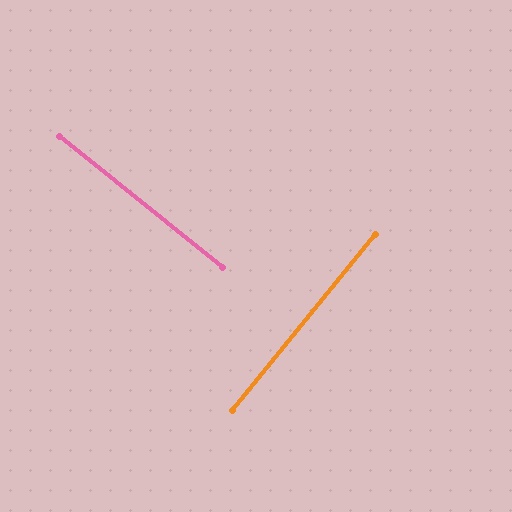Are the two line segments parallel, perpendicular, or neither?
Perpendicular — they meet at approximately 90°.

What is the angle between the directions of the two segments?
Approximately 90 degrees.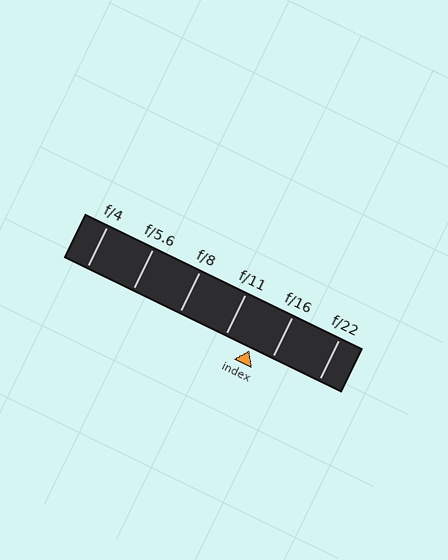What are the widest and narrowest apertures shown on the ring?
The widest aperture shown is f/4 and the narrowest is f/22.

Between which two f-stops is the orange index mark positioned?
The index mark is between f/11 and f/16.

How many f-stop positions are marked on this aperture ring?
There are 6 f-stop positions marked.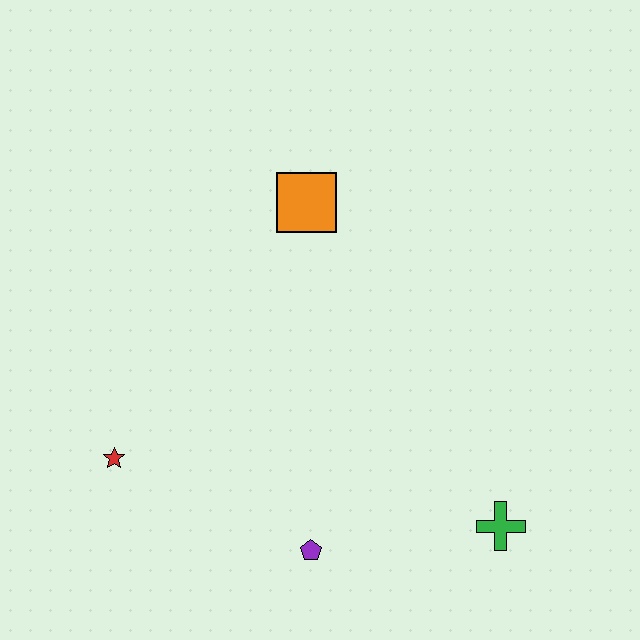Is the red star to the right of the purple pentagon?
No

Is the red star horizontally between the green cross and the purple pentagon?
No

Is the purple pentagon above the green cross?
No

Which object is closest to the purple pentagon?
The green cross is closest to the purple pentagon.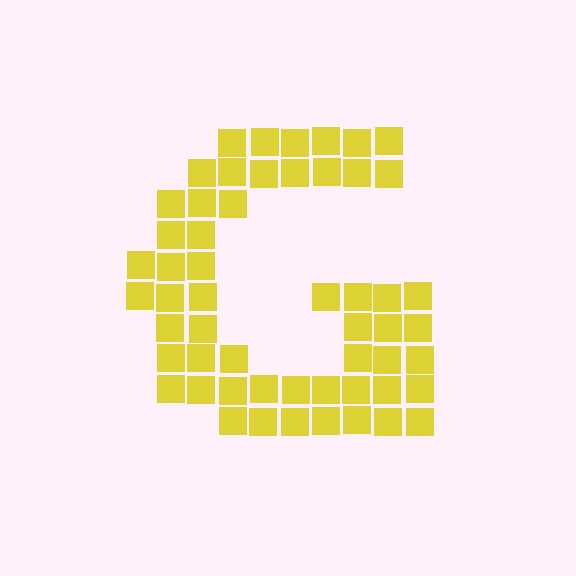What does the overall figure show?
The overall figure shows the letter G.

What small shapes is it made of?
It is made of small squares.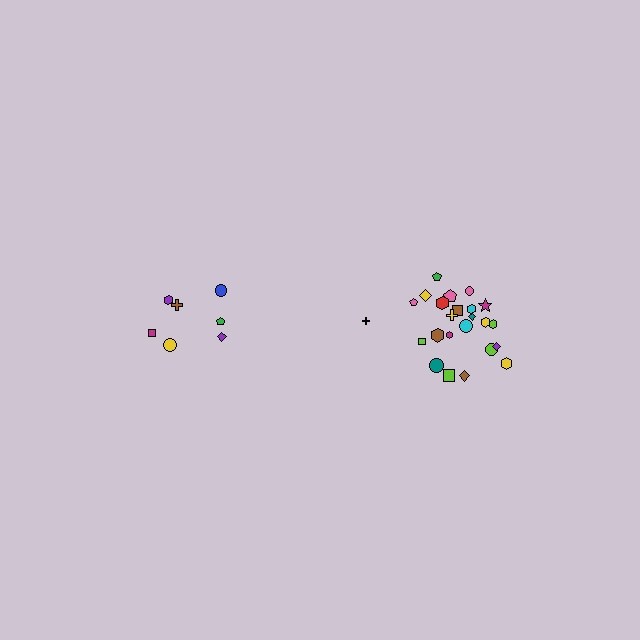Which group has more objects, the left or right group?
The right group.